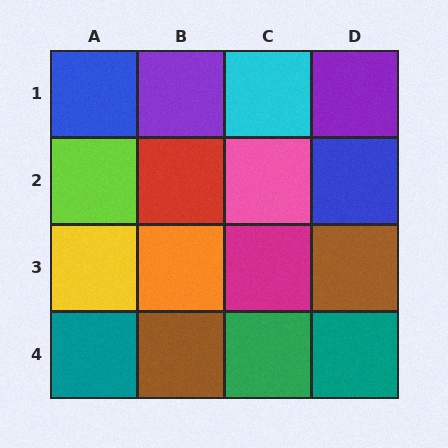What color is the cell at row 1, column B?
Purple.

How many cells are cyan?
1 cell is cyan.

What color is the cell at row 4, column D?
Teal.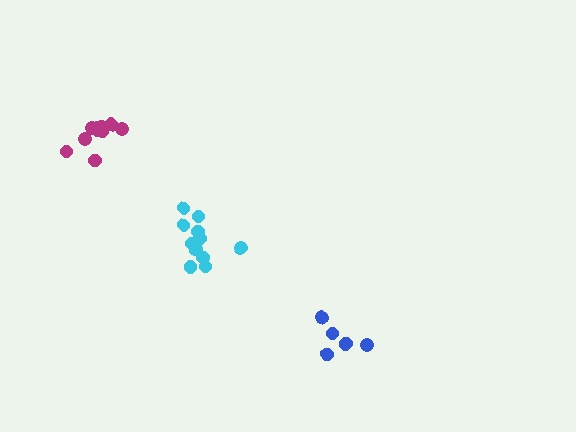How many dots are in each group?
Group 1: 6 dots, Group 2: 11 dots, Group 3: 10 dots (27 total).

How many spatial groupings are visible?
There are 3 spatial groupings.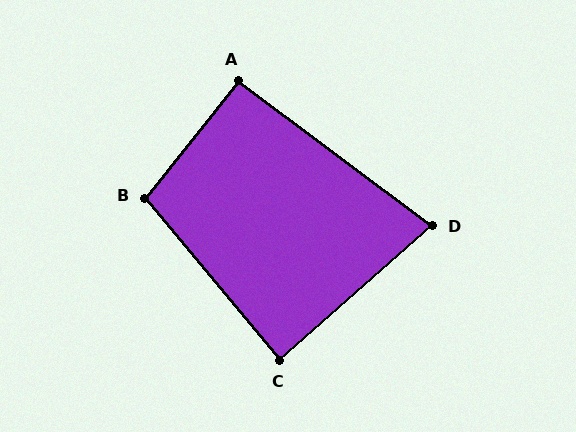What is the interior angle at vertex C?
Approximately 88 degrees (approximately right).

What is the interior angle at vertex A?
Approximately 92 degrees (approximately right).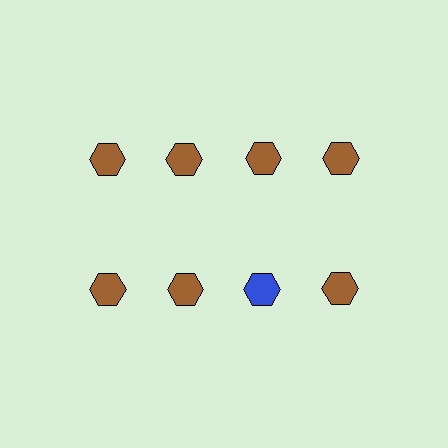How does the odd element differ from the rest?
It has a different color: blue instead of brown.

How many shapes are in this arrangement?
There are 8 shapes arranged in a grid pattern.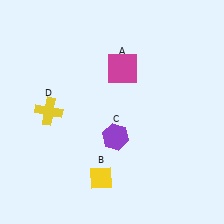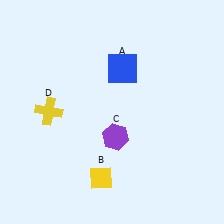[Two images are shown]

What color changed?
The square (A) changed from magenta in Image 1 to blue in Image 2.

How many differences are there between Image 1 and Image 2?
There is 1 difference between the two images.